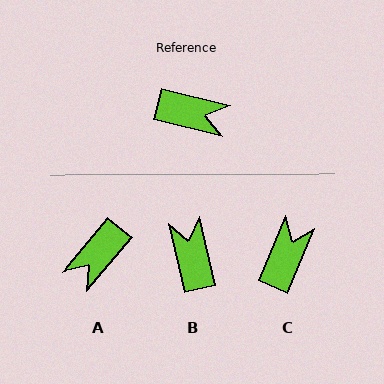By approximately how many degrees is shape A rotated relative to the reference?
Approximately 116 degrees clockwise.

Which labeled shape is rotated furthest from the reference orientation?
B, about 117 degrees away.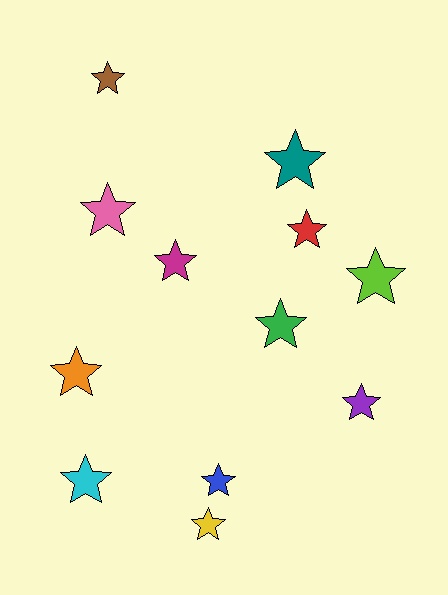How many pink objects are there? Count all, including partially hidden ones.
There is 1 pink object.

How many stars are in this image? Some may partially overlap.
There are 12 stars.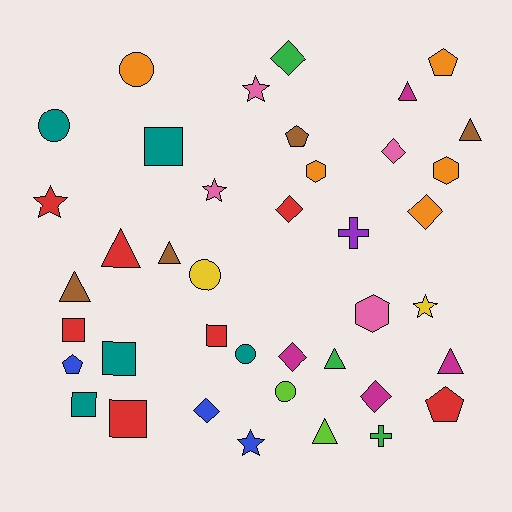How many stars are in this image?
There are 5 stars.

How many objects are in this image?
There are 40 objects.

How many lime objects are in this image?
There are 2 lime objects.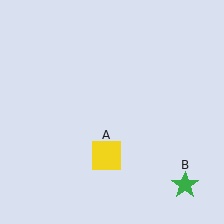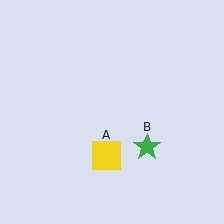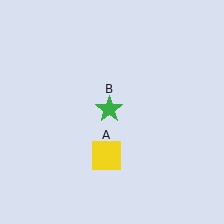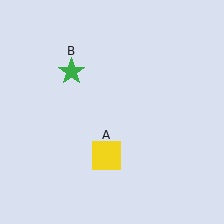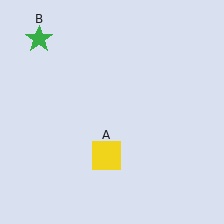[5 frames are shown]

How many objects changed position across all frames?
1 object changed position: green star (object B).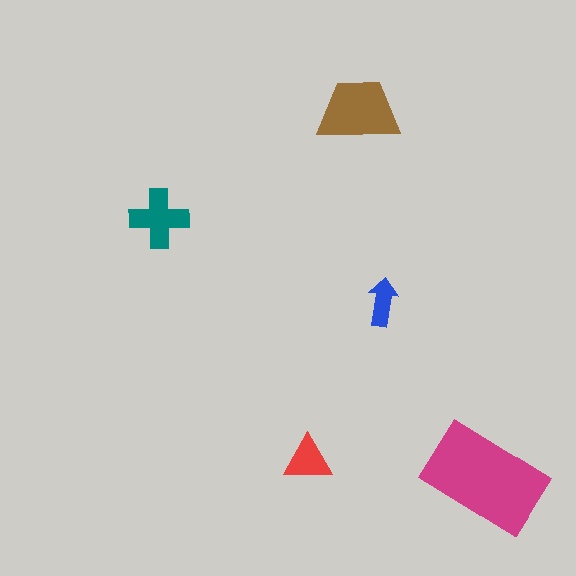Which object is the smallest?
The blue arrow.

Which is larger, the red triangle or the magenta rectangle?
The magenta rectangle.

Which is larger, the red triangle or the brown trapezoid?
The brown trapezoid.